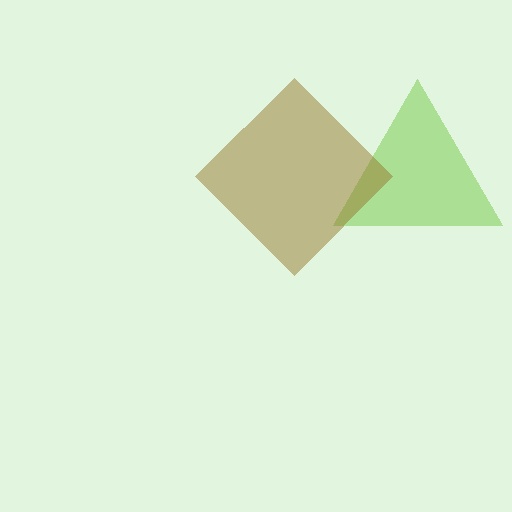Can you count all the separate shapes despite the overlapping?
Yes, there are 2 separate shapes.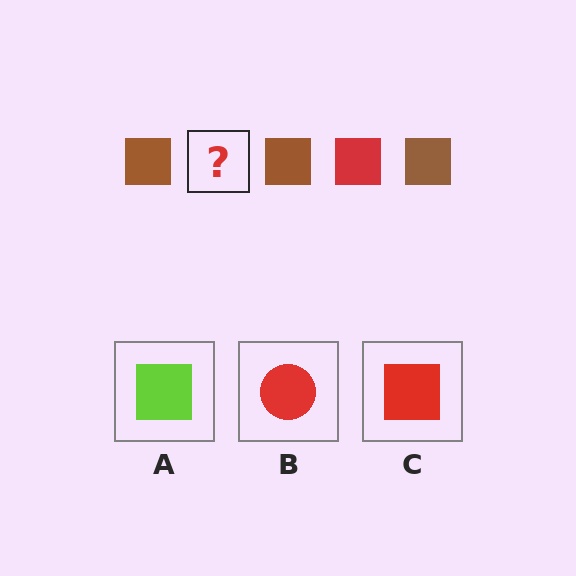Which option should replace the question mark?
Option C.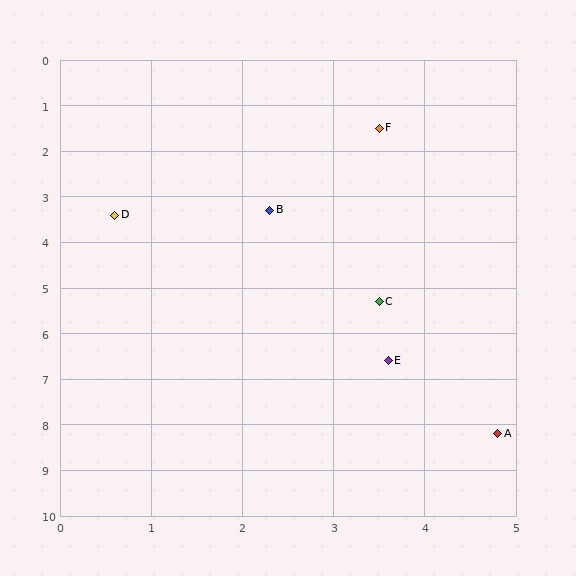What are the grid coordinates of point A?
Point A is at approximately (4.8, 8.2).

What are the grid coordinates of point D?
Point D is at approximately (0.6, 3.4).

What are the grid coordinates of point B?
Point B is at approximately (2.3, 3.3).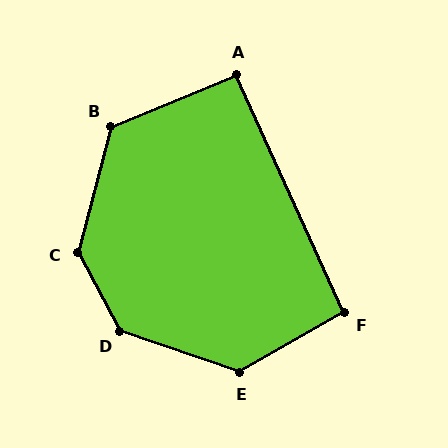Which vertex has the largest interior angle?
D, at approximately 137 degrees.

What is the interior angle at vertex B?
Approximately 127 degrees (obtuse).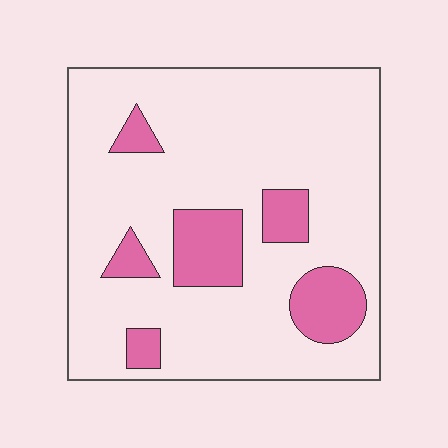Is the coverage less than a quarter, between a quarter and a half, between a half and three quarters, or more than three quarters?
Less than a quarter.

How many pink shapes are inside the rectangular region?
6.